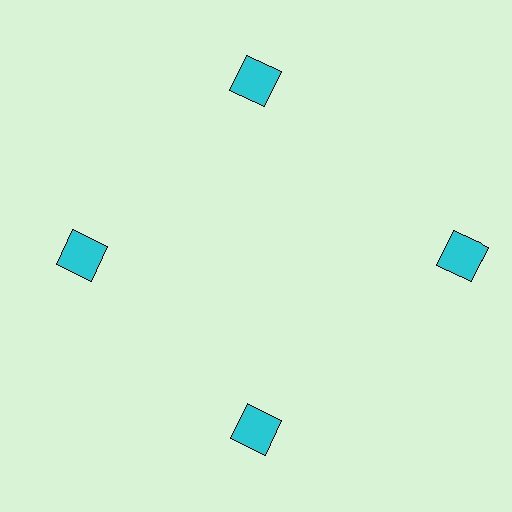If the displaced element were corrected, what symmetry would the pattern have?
It would have 4-fold rotational symmetry — the pattern would map onto itself every 90 degrees.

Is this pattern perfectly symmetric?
No. The 4 cyan squares are arranged in a ring, but one element near the 3 o'clock position is pushed outward from the center, breaking the 4-fold rotational symmetry.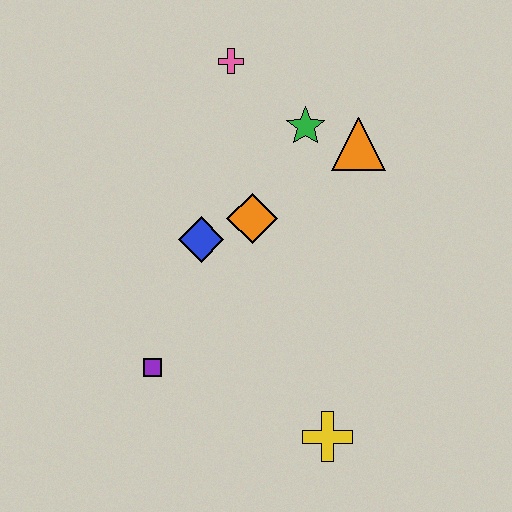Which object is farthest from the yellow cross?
The pink cross is farthest from the yellow cross.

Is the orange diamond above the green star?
No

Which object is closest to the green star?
The orange triangle is closest to the green star.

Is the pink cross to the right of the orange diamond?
No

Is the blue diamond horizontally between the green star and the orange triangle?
No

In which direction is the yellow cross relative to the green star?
The yellow cross is below the green star.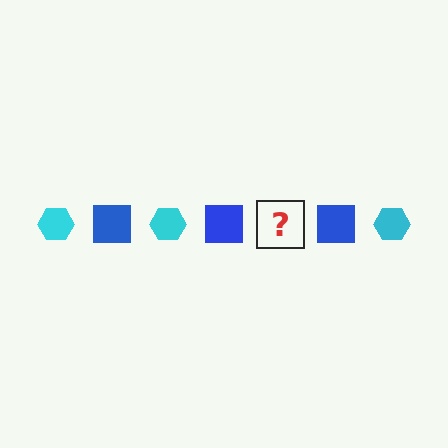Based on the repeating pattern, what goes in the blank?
The blank should be a cyan hexagon.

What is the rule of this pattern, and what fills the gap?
The rule is that the pattern alternates between cyan hexagon and blue square. The gap should be filled with a cyan hexagon.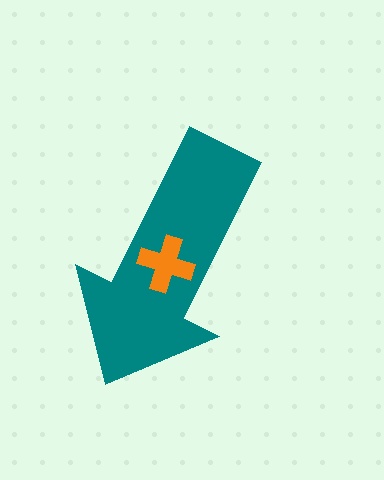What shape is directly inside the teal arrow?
The orange cross.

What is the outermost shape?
The teal arrow.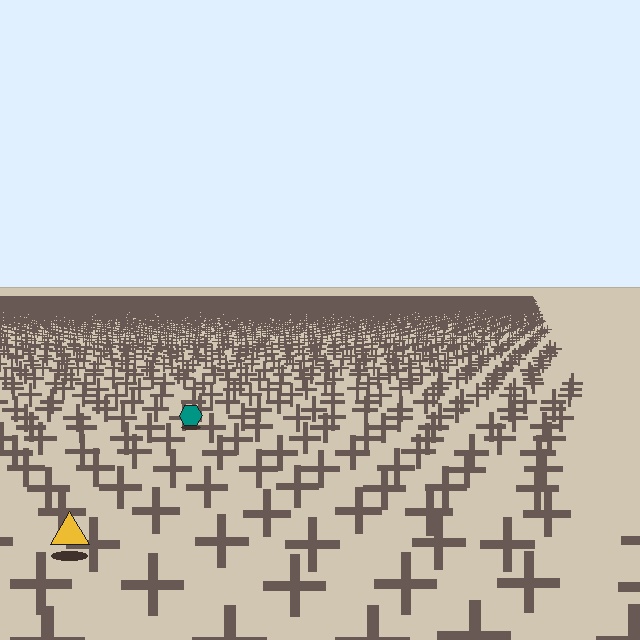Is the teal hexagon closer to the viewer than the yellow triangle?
No. The yellow triangle is closer — you can tell from the texture gradient: the ground texture is coarser near it.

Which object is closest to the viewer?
The yellow triangle is closest. The texture marks near it are larger and more spread out.